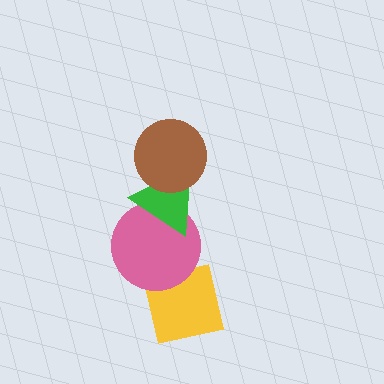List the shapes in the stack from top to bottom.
From top to bottom: the brown circle, the green triangle, the pink circle, the yellow square.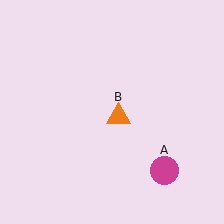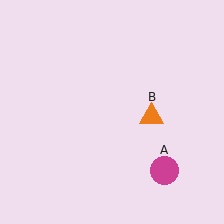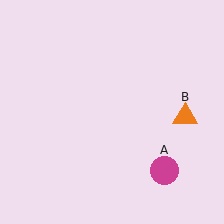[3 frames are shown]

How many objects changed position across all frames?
1 object changed position: orange triangle (object B).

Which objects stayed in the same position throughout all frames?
Magenta circle (object A) remained stationary.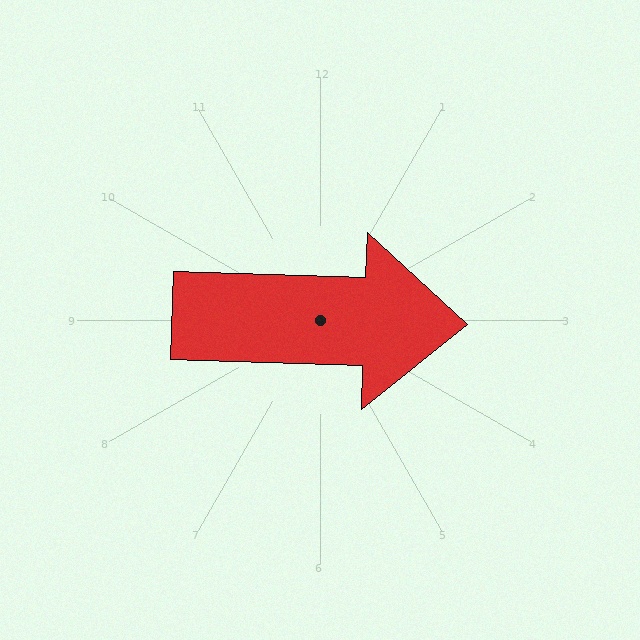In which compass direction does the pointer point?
East.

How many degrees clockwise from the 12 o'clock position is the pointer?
Approximately 92 degrees.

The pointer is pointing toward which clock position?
Roughly 3 o'clock.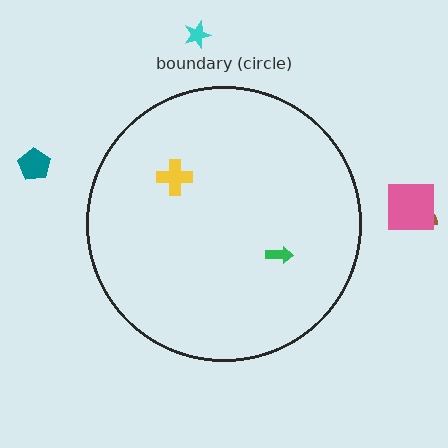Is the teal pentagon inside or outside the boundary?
Outside.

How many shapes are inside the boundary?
2 inside, 5 outside.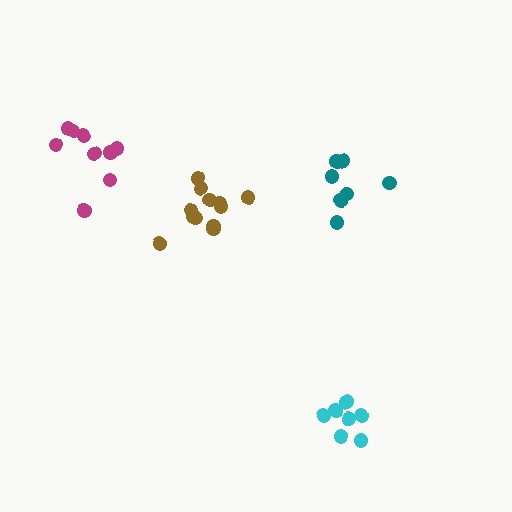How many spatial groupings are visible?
There are 4 spatial groupings.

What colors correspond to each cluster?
The clusters are colored: brown, magenta, cyan, teal.